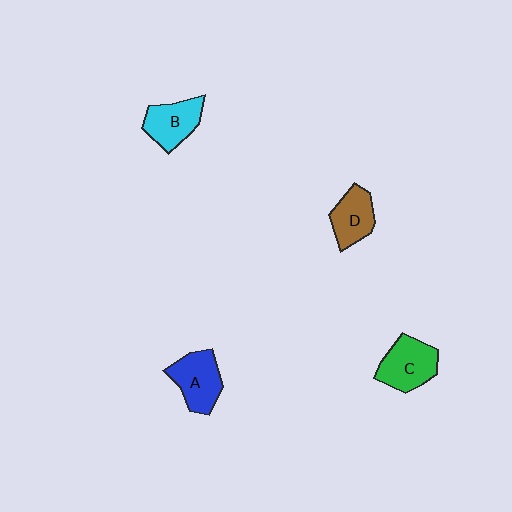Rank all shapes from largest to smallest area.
From largest to smallest: C (green), A (blue), B (cyan), D (brown).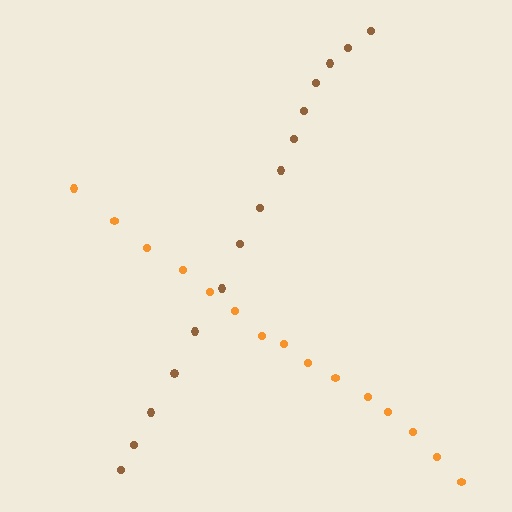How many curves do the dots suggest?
There are 2 distinct paths.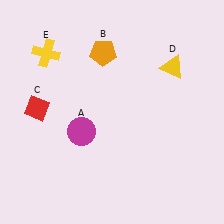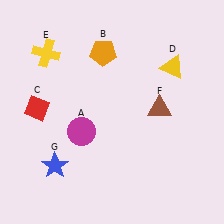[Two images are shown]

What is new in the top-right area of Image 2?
A brown triangle (F) was added in the top-right area of Image 2.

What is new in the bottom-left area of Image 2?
A blue star (G) was added in the bottom-left area of Image 2.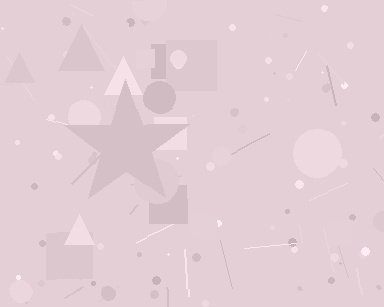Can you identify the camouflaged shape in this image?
The camouflaged shape is a star.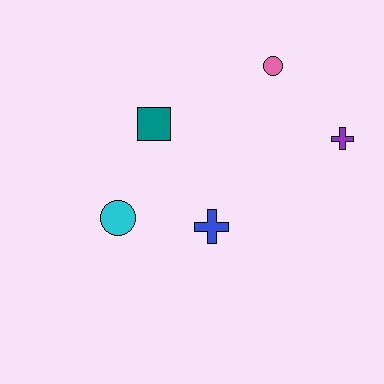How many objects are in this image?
There are 5 objects.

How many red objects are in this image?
There are no red objects.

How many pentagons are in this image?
There are no pentagons.